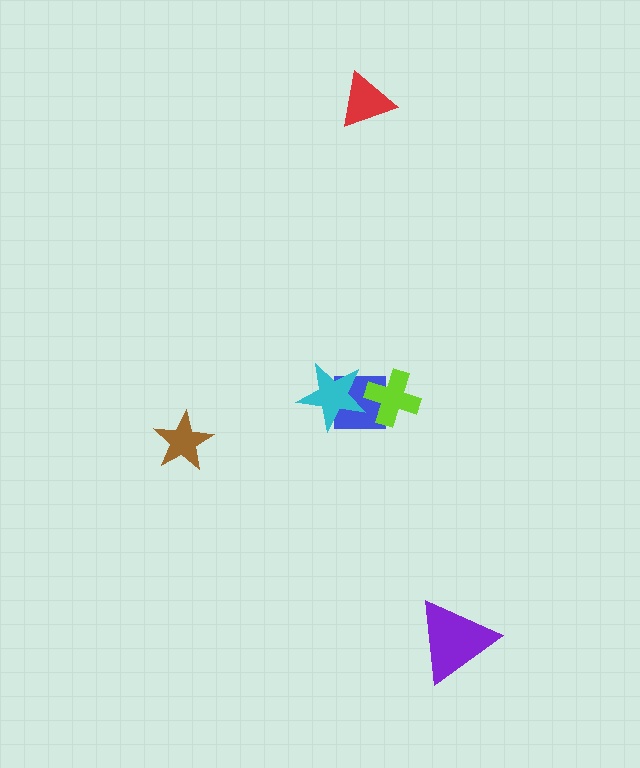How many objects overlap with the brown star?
0 objects overlap with the brown star.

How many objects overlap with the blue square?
2 objects overlap with the blue square.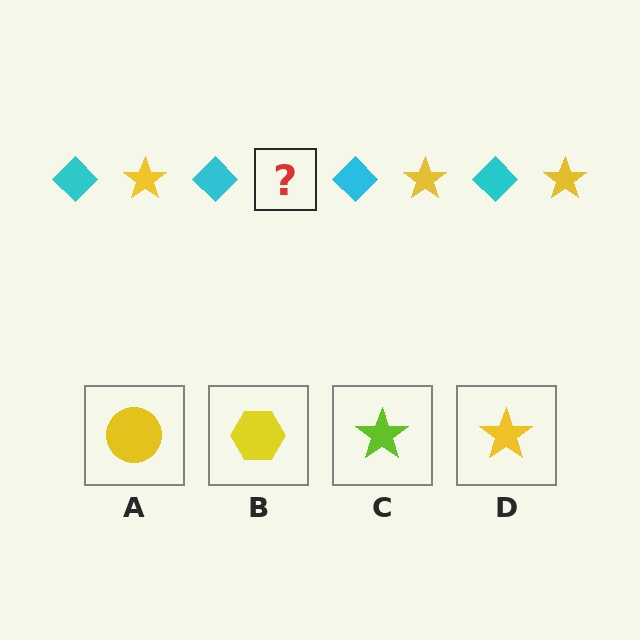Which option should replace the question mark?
Option D.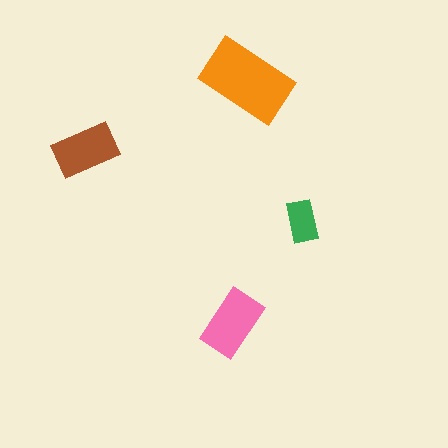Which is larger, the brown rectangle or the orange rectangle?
The orange one.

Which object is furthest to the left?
The brown rectangle is leftmost.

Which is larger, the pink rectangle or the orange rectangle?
The orange one.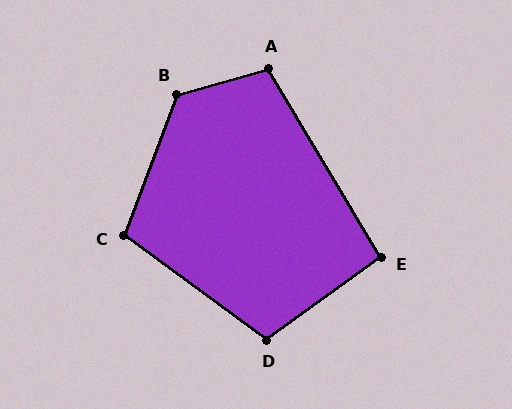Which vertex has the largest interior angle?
B, at approximately 126 degrees.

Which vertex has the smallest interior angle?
E, at approximately 95 degrees.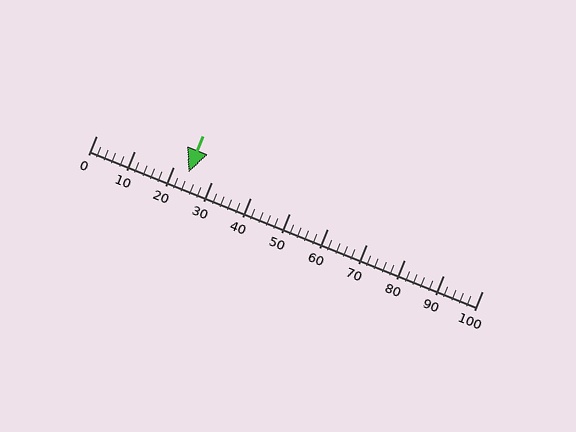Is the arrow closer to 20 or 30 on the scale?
The arrow is closer to 20.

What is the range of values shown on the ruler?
The ruler shows values from 0 to 100.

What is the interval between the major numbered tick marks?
The major tick marks are spaced 10 units apart.